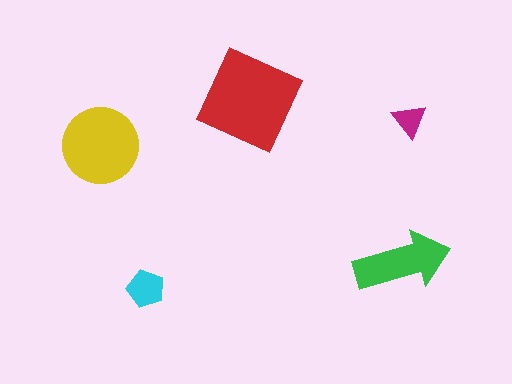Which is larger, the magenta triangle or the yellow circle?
The yellow circle.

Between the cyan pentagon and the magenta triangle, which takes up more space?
The cyan pentagon.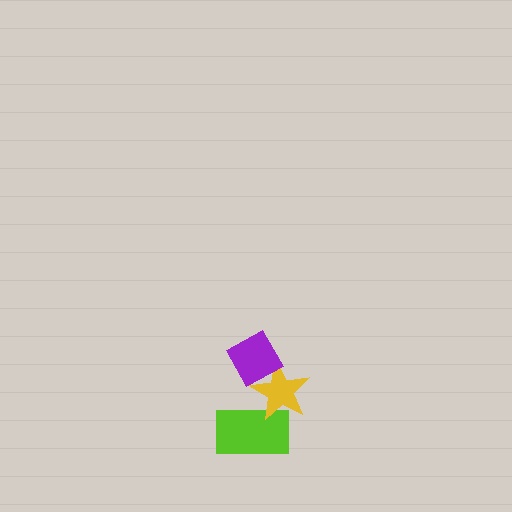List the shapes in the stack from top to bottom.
From top to bottom: the purple diamond, the yellow star, the lime rectangle.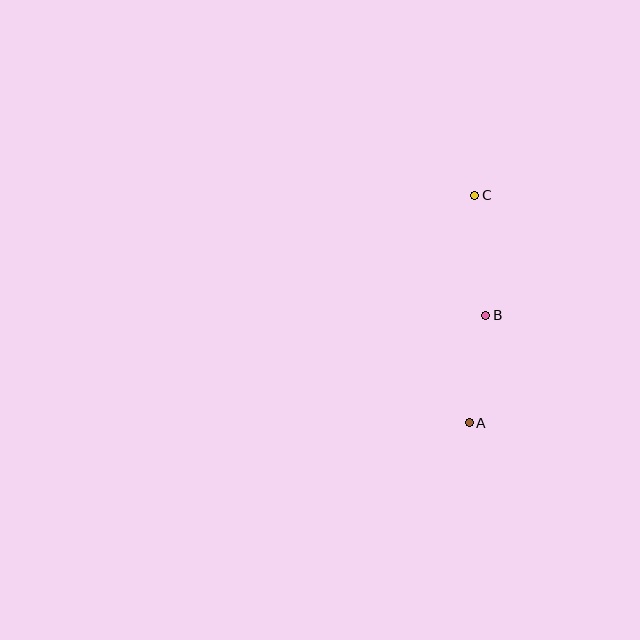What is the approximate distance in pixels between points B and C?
The distance between B and C is approximately 121 pixels.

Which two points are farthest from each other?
Points A and C are farthest from each other.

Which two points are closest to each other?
Points A and B are closest to each other.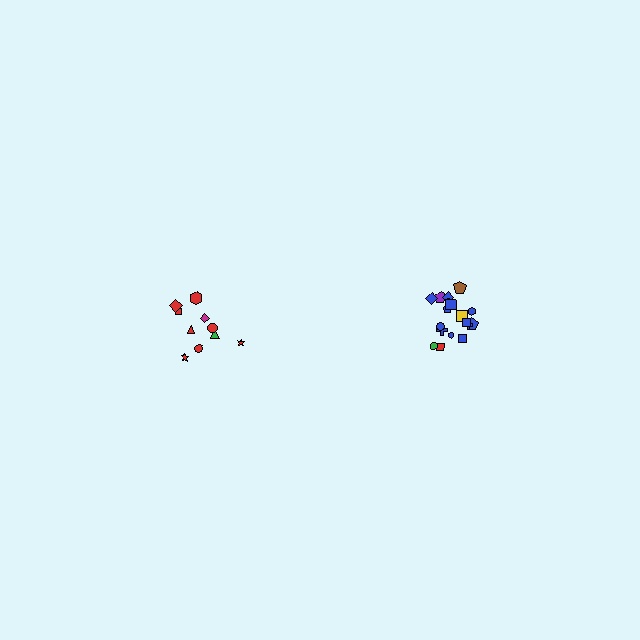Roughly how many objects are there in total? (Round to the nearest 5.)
Roughly 30 objects in total.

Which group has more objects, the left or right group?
The right group.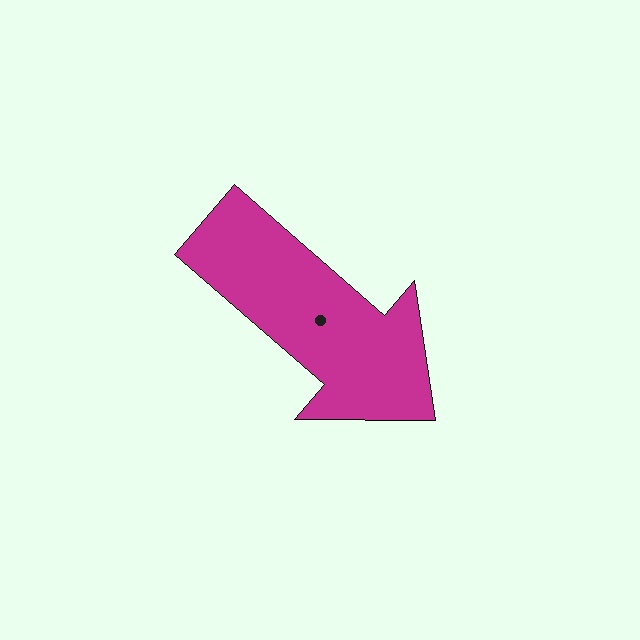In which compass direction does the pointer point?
Southeast.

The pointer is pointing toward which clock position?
Roughly 4 o'clock.